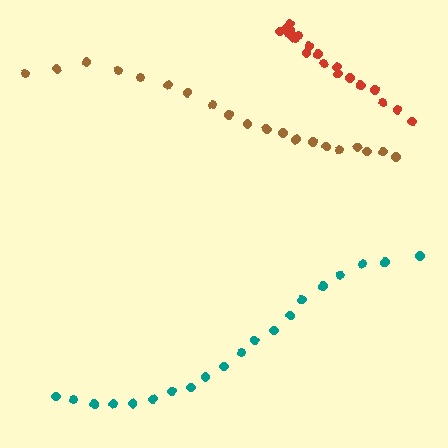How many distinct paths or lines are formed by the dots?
There are 3 distinct paths.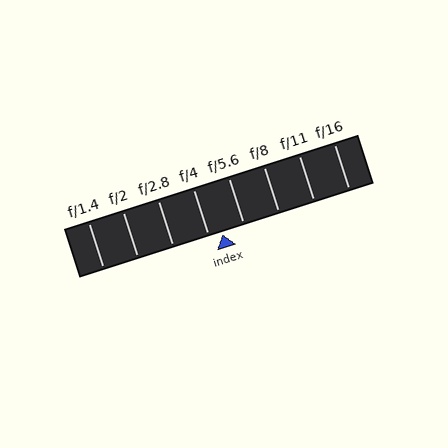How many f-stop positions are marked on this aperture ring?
There are 8 f-stop positions marked.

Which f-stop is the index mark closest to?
The index mark is closest to f/4.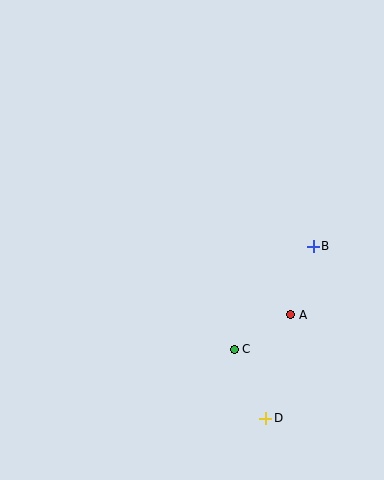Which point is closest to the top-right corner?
Point B is closest to the top-right corner.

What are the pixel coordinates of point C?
Point C is at (234, 349).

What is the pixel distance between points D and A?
The distance between D and A is 106 pixels.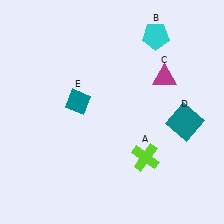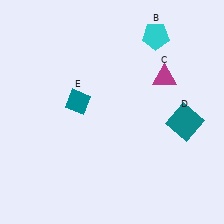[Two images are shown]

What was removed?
The lime cross (A) was removed in Image 2.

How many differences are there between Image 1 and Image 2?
There is 1 difference between the two images.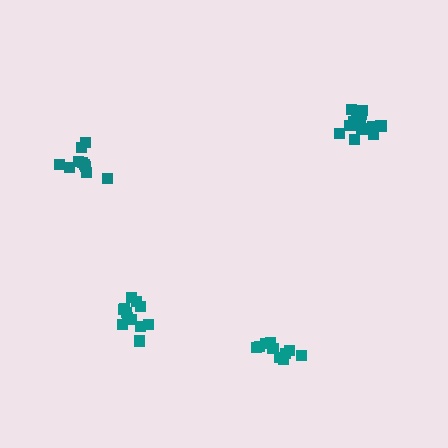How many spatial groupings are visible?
There are 4 spatial groupings.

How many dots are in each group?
Group 1: 10 dots, Group 2: 10 dots, Group 3: 13 dots, Group 4: 14 dots (47 total).